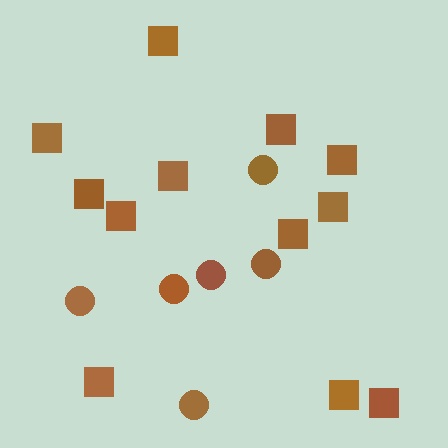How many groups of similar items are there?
There are 2 groups: one group of circles (6) and one group of squares (12).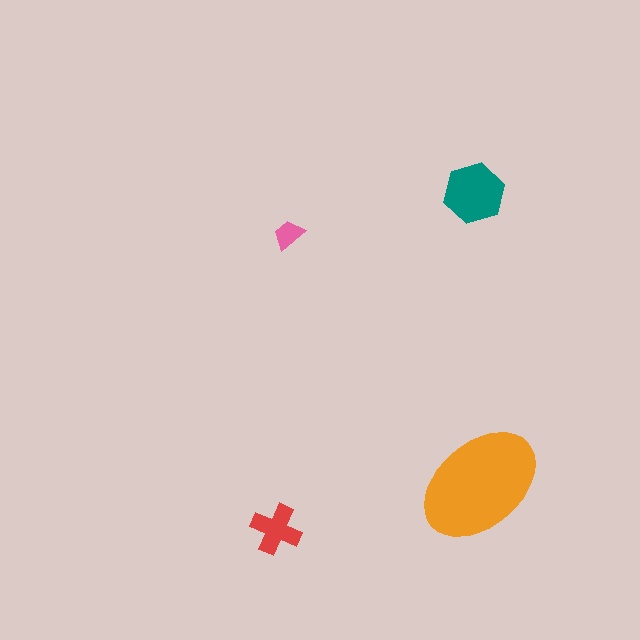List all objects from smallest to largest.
The pink trapezoid, the red cross, the teal hexagon, the orange ellipse.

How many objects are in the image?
There are 4 objects in the image.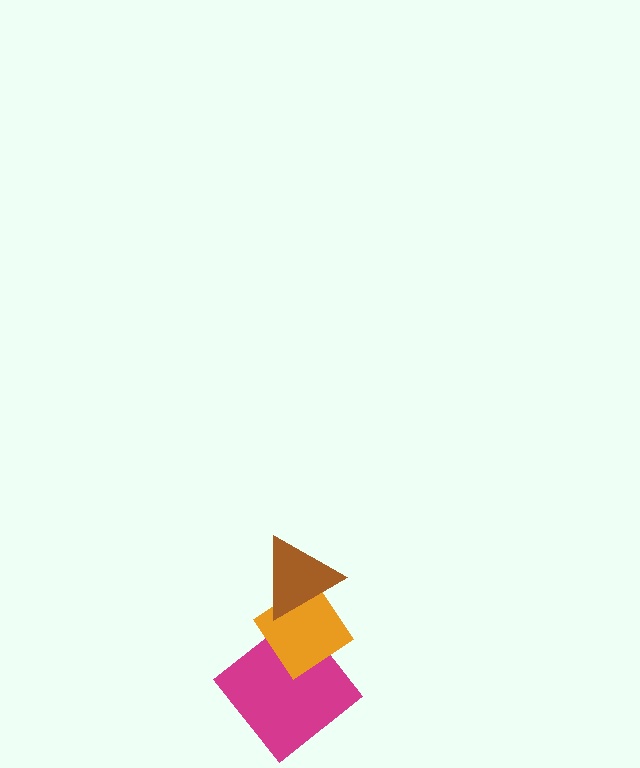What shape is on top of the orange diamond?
The brown triangle is on top of the orange diamond.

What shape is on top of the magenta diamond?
The orange diamond is on top of the magenta diamond.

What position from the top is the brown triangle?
The brown triangle is 1st from the top.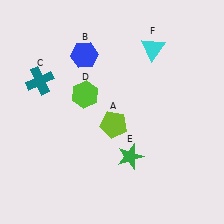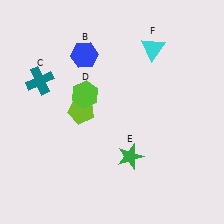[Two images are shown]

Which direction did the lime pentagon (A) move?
The lime pentagon (A) moved left.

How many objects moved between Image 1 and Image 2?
1 object moved between the two images.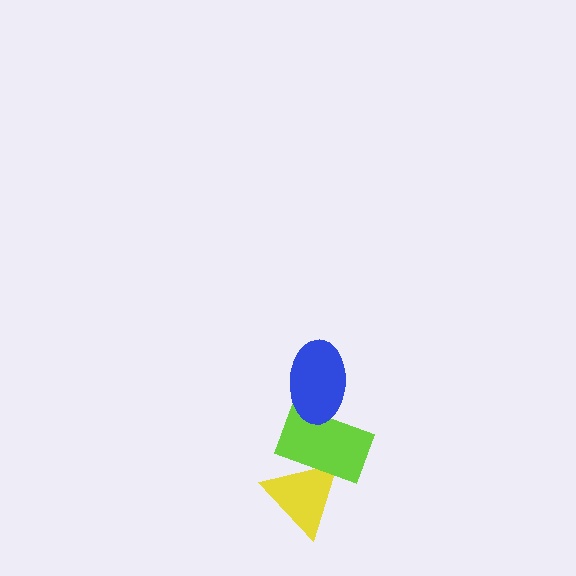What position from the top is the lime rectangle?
The lime rectangle is 2nd from the top.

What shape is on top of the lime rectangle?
The blue ellipse is on top of the lime rectangle.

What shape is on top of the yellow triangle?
The lime rectangle is on top of the yellow triangle.